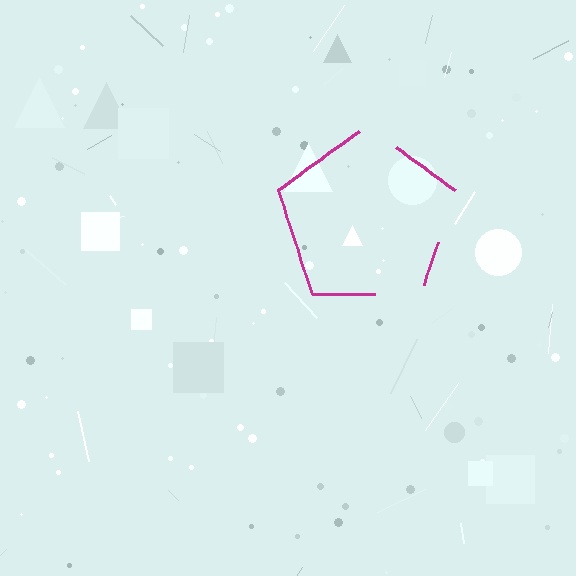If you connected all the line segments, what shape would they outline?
They would outline a pentagon.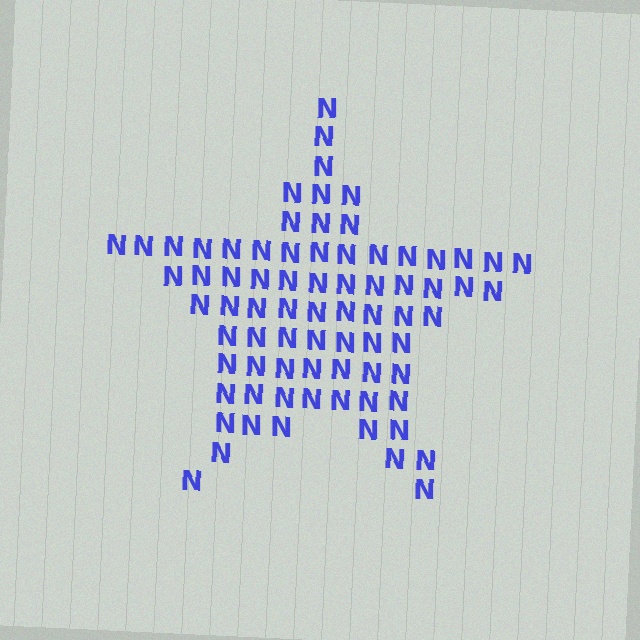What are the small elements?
The small elements are letter N's.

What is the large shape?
The large shape is a star.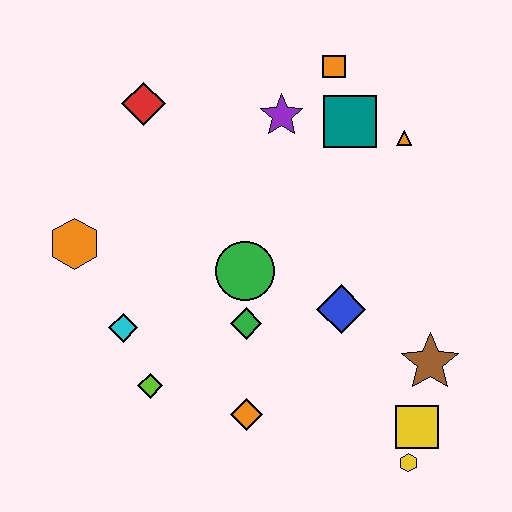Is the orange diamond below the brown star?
Yes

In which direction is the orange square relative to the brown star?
The orange square is above the brown star.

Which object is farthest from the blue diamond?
The red diamond is farthest from the blue diamond.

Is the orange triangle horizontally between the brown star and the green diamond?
Yes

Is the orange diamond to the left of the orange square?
Yes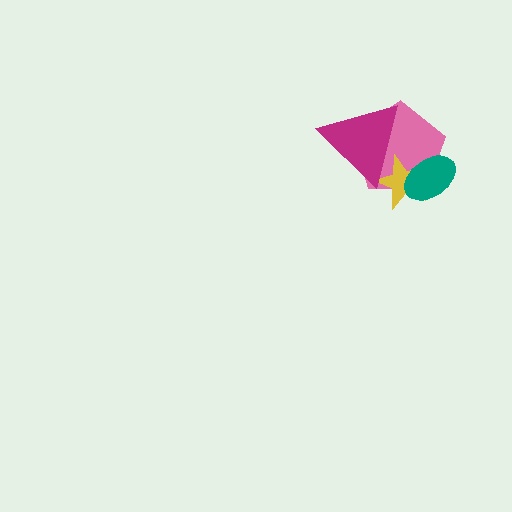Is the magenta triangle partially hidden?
No, no other shape covers it.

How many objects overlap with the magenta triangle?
2 objects overlap with the magenta triangle.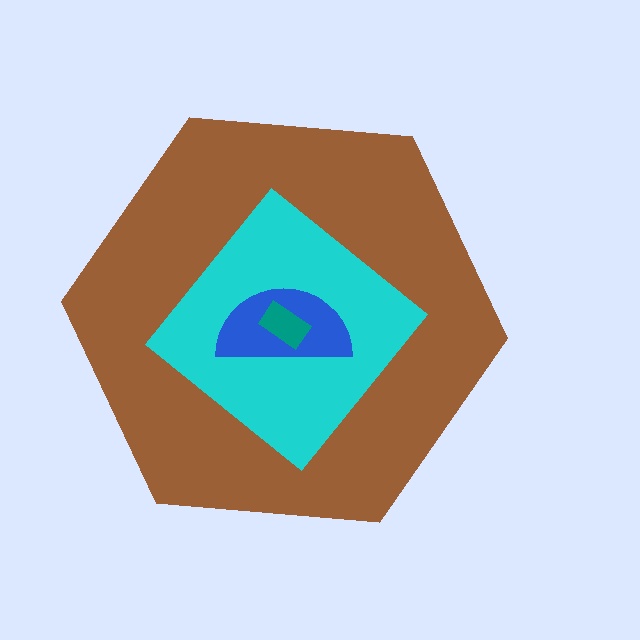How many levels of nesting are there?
4.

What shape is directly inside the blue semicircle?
The teal rectangle.